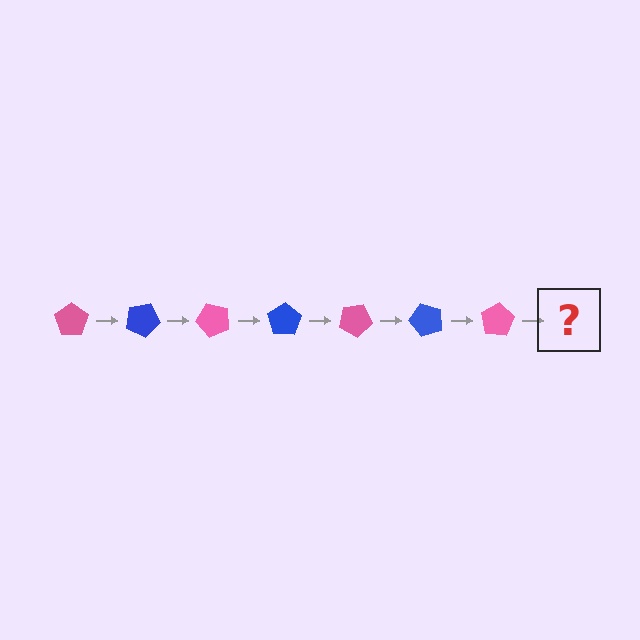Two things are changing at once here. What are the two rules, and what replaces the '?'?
The two rules are that it rotates 25 degrees each step and the color cycles through pink and blue. The '?' should be a blue pentagon, rotated 175 degrees from the start.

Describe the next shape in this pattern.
It should be a blue pentagon, rotated 175 degrees from the start.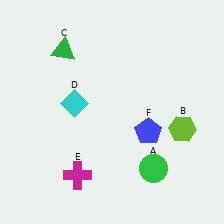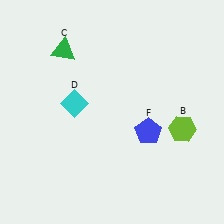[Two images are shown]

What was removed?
The green circle (A), the magenta cross (E) were removed in Image 2.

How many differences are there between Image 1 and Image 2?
There are 2 differences between the two images.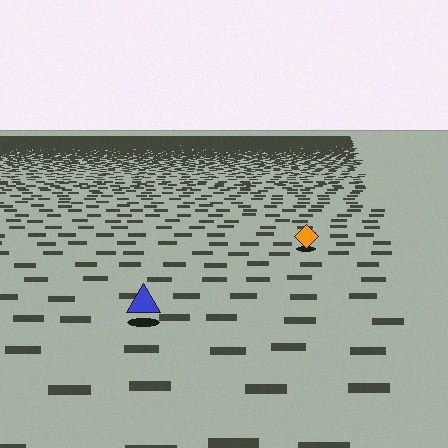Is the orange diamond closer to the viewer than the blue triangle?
No. The blue triangle is closer — you can tell from the texture gradient: the ground texture is coarser near it.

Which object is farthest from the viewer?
The orange diamond is farthest from the viewer. It appears smaller and the ground texture around it is denser.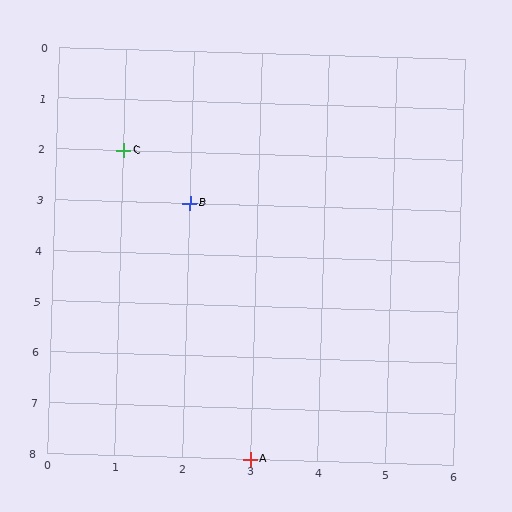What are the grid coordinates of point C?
Point C is at grid coordinates (1, 2).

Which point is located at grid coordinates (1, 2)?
Point C is at (1, 2).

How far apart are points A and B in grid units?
Points A and B are 1 column and 5 rows apart (about 5.1 grid units diagonally).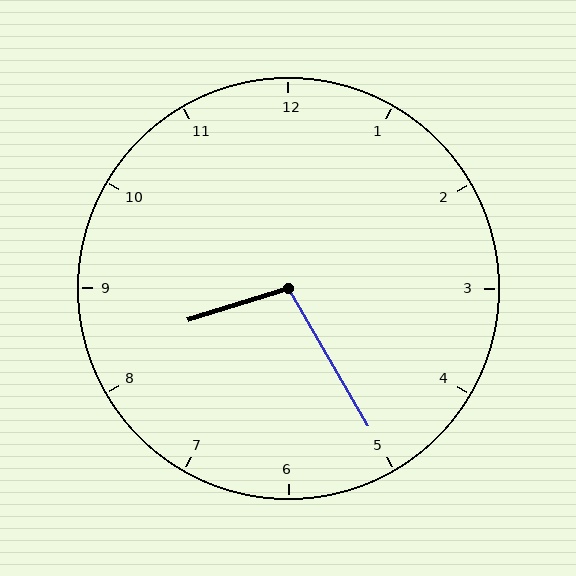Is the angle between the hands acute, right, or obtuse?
It is obtuse.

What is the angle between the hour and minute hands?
Approximately 102 degrees.